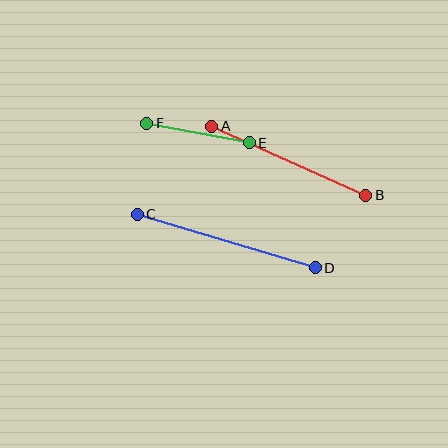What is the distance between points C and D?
The distance is approximately 186 pixels.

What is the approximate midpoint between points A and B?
The midpoint is at approximately (289, 161) pixels.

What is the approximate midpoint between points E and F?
The midpoint is at approximately (198, 133) pixels.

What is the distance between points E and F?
The distance is approximately 104 pixels.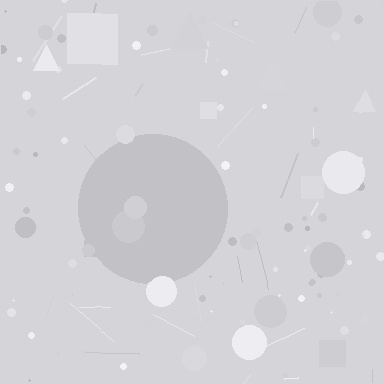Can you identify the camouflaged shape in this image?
The camouflaged shape is a circle.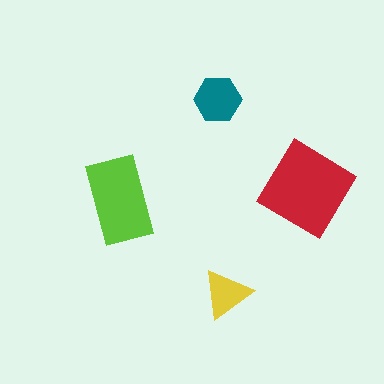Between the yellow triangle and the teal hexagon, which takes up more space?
The teal hexagon.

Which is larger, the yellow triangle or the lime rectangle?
The lime rectangle.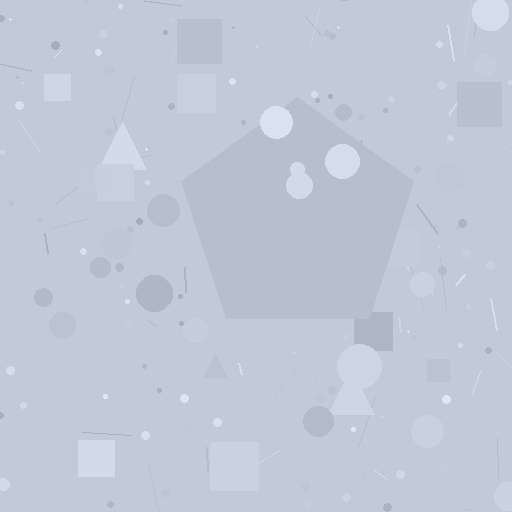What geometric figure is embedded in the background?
A pentagon is embedded in the background.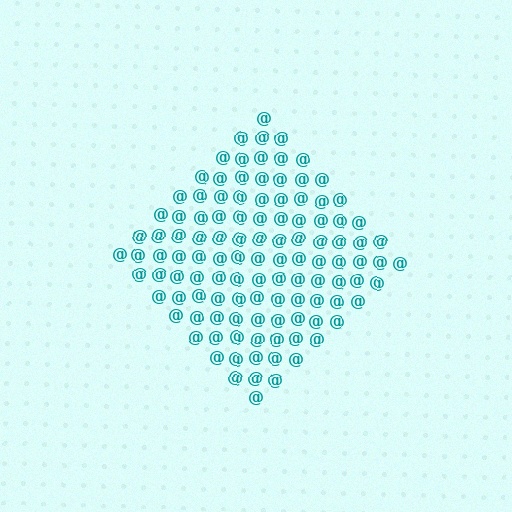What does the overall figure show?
The overall figure shows a diamond.